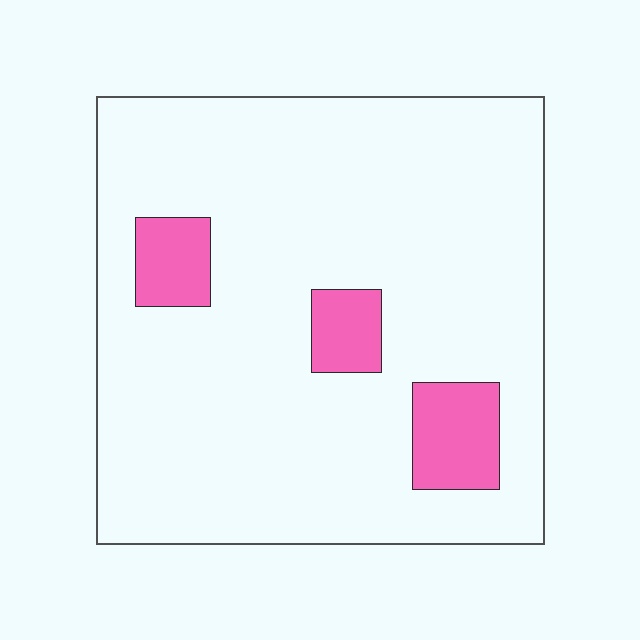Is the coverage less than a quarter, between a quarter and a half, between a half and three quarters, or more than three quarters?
Less than a quarter.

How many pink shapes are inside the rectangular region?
3.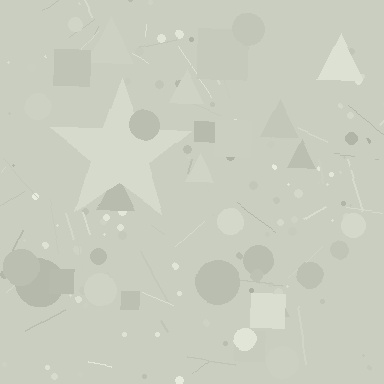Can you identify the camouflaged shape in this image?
The camouflaged shape is a star.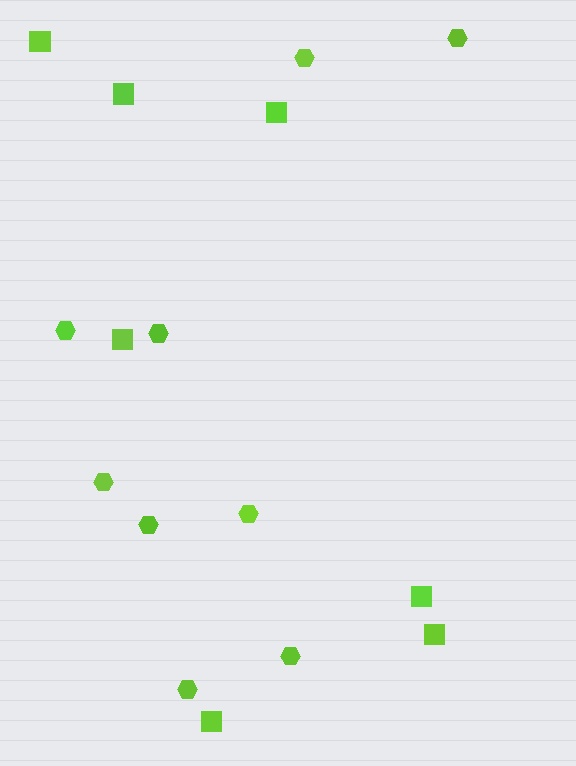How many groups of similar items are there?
There are 2 groups: one group of squares (7) and one group of hexagons (9).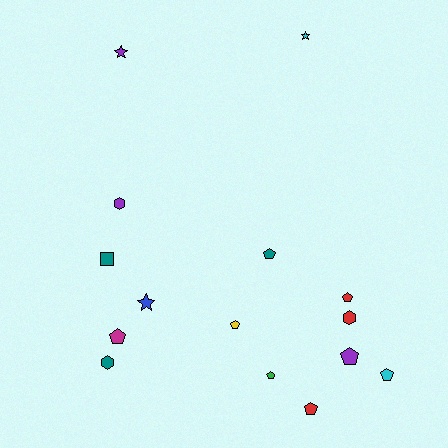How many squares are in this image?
There is 1 square.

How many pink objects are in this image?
There are no pink objects.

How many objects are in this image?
There are 15 objects.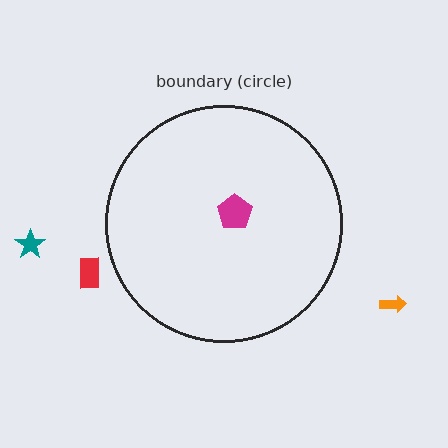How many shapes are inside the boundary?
1 inside, 3 outside.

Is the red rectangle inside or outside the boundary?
Outside.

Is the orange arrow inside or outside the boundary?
Outside.